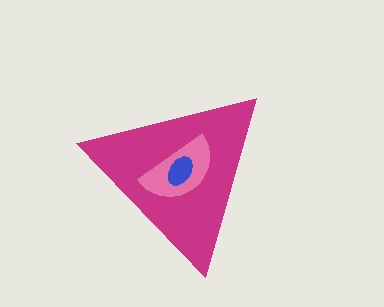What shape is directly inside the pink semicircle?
The blue ellipse.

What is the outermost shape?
The magenta triangle.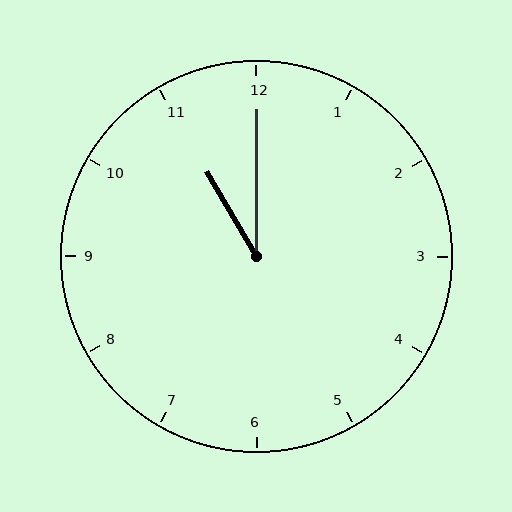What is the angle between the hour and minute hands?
Approximately 30 degrees.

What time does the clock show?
11:00.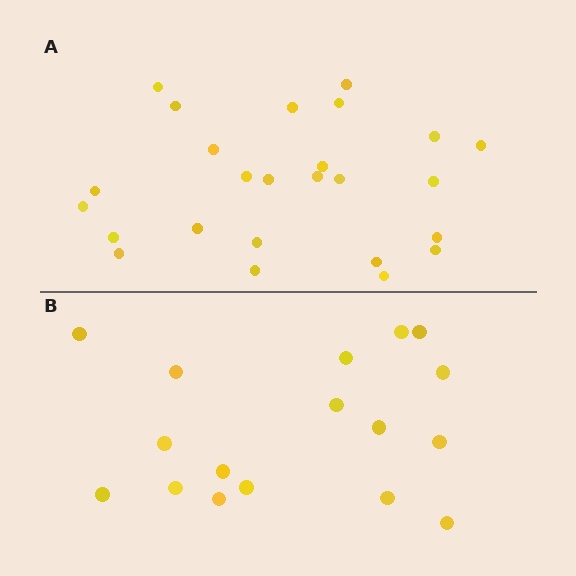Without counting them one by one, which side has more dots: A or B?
Region A (the top region) has more dots.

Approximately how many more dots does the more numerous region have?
Region A has roughly 8 or so more dots than region B.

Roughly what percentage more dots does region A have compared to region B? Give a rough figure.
About 45% more.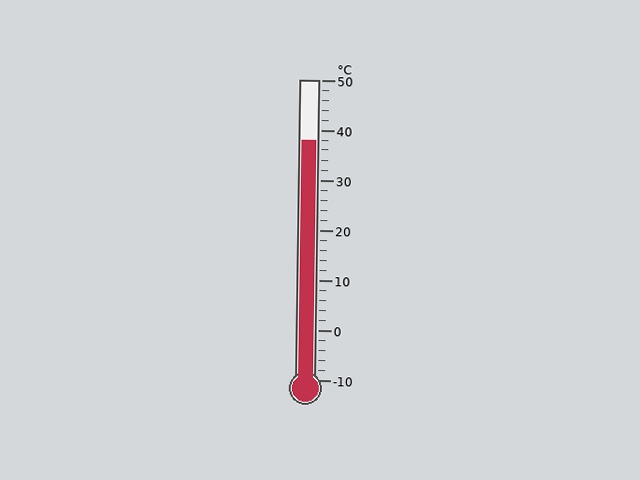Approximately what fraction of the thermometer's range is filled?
The thermometer is filled to approximately 80% of its range.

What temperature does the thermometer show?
The thermometer shows approximately 38°C.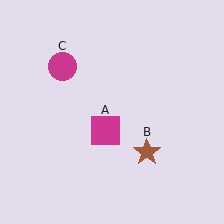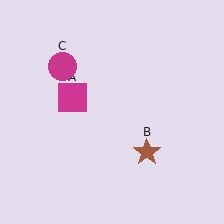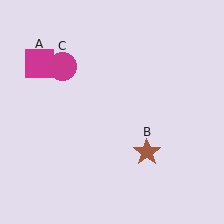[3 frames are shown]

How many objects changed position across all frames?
1 object changed position: magenta square (object A).